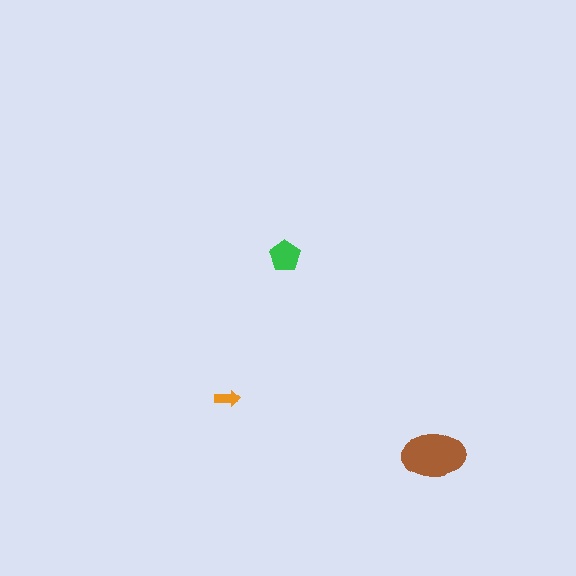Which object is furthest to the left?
The orange arrow is leftmost.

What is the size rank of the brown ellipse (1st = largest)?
1st.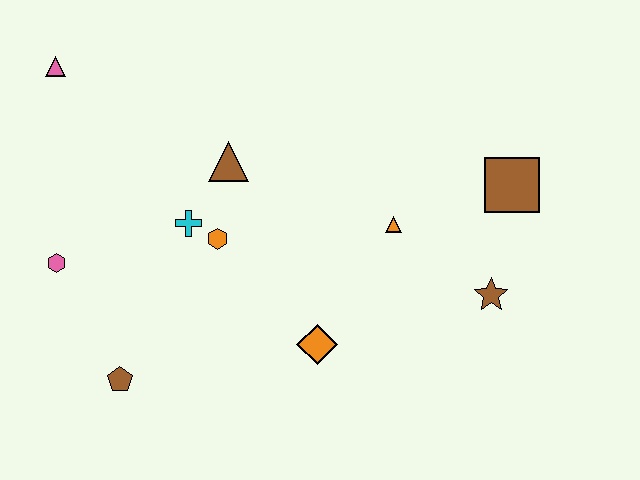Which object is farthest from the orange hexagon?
The brown square is farthest from the orange hexagon.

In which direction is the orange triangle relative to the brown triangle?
The orange triangle is to the right of the brown triangle.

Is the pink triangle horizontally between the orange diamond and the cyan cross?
No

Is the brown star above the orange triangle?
No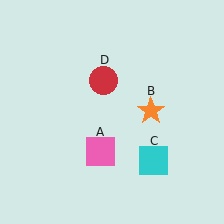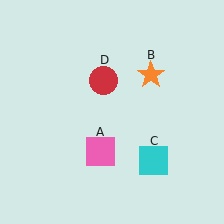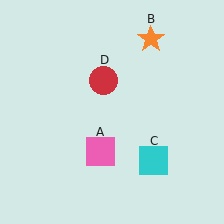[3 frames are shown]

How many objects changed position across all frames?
1 object changed position: orange star (object B).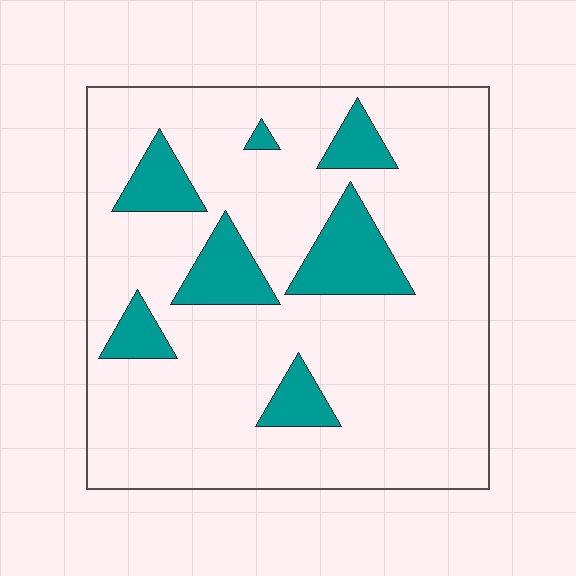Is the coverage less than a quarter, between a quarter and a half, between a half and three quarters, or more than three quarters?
Less than a quarter.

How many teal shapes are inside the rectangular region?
7.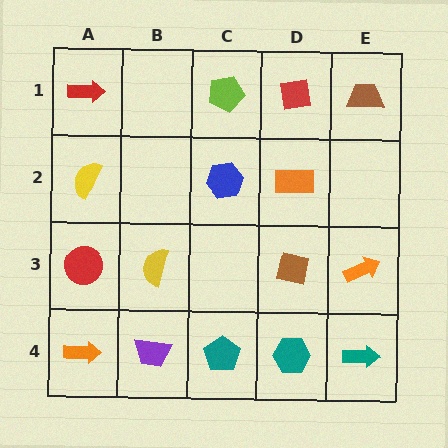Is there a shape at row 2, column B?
No, that cell is empty.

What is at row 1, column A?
A red arrow.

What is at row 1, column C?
A lime pentagon.